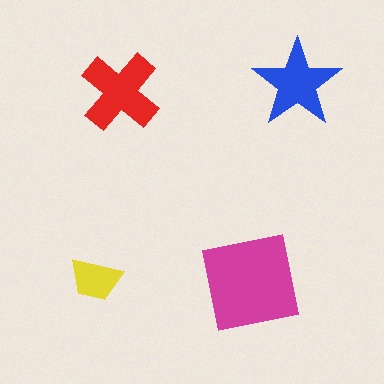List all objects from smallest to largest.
The yellow trapezoid, the blue star, the red cross, the magenta square.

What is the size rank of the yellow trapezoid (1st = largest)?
4th.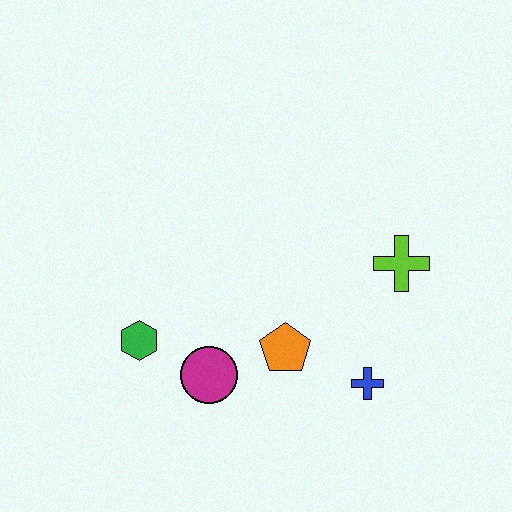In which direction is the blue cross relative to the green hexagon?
The blue cross is to the right of the green hexagon.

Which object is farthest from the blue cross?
The green hexagon is farthest from the blue cross.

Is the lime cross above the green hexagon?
Yes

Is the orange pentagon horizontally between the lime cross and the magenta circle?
Yes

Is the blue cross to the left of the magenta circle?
No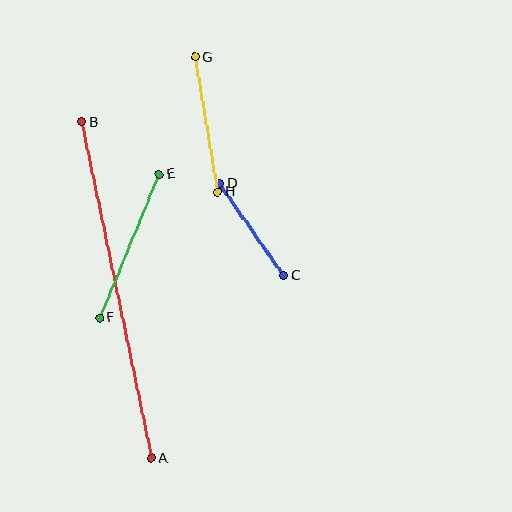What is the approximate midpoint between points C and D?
The midpoint is at approximately (252, 230) pixels.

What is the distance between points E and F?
The distance is approximately 155 pixels.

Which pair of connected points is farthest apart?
Points A and B are farthest apart.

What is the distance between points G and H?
The distance is approximately 136 pixels.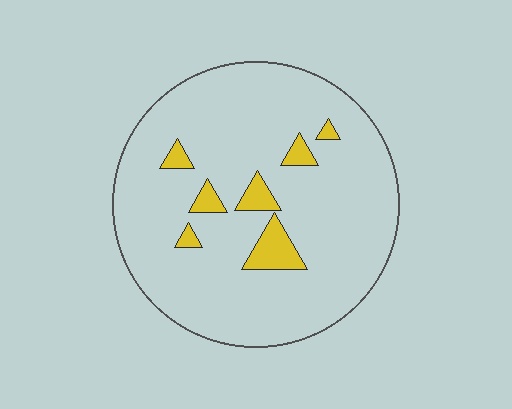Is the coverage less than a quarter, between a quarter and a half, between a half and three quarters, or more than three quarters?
Less than a quarter.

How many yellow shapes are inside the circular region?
7.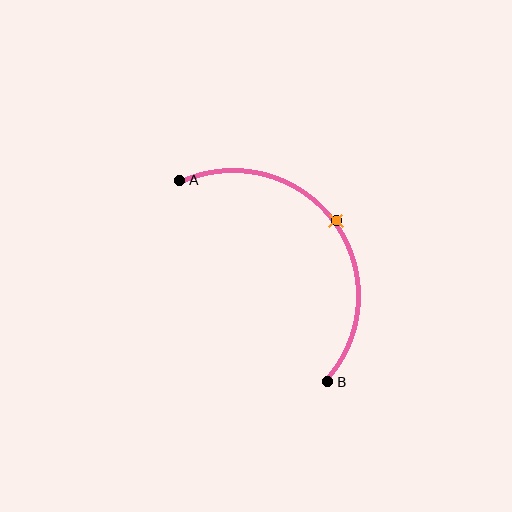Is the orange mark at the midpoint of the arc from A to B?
Yes. The orange mark lies on the arc at equal arc-length from both A and B — it is the arc midpoint.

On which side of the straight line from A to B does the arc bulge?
The arc bulges above and to the right of the straight line connecting A and B.